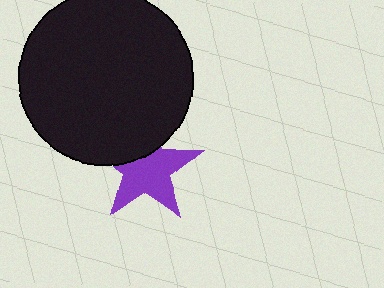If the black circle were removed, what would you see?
You would see the complete purple star.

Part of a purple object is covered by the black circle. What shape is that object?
It is a star.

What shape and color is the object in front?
The object in front is a black circle.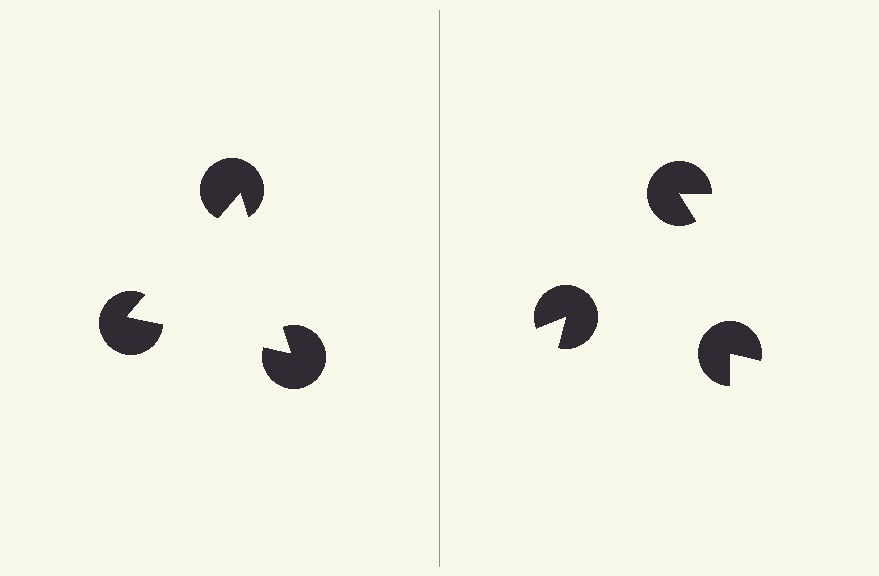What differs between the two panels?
The pac-man discs are positioned identically on both sides; only the wedge orientations differ. On the left they align to a triangle; on the right they are misaligned.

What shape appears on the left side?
An illusory triangle.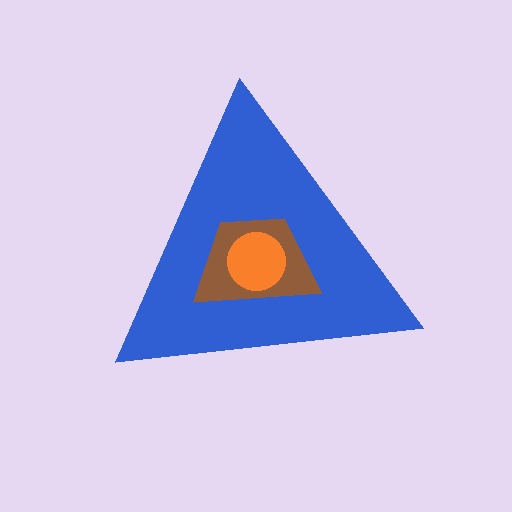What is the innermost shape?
The orange circle.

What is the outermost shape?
The blue triangle.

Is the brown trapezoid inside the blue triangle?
Yes.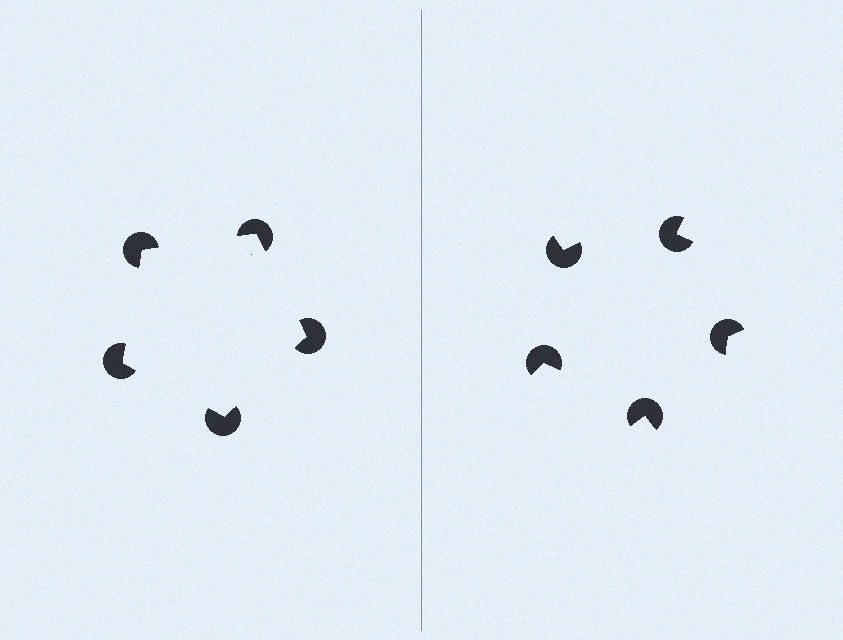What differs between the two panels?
The pac-man discs are positioned identically on both sides; only the wedge orientations differ. On the left they align to a pentagon; on the right they are misaligned.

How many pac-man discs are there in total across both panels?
10 — 5 on each side.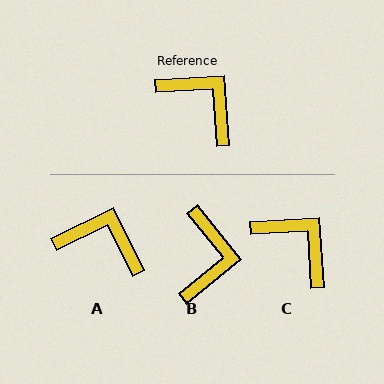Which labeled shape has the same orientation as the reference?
C.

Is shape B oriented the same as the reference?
No, it is off by about 55 degrees.